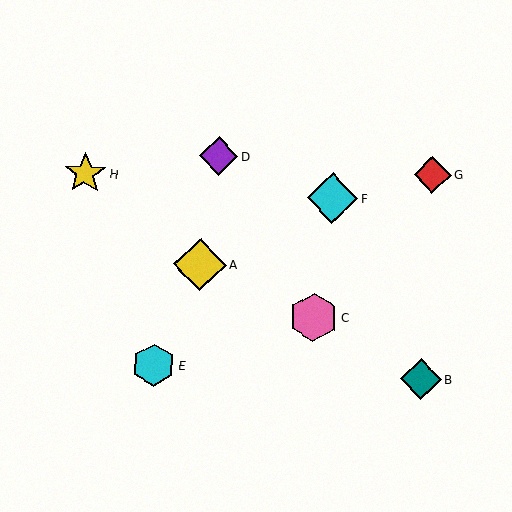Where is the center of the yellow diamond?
The center of the yellow diamond is at (200, 264).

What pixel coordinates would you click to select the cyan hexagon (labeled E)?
Click at (154, 365) to select the cyan hexagon E.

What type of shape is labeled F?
Shape F is a cyan diamond.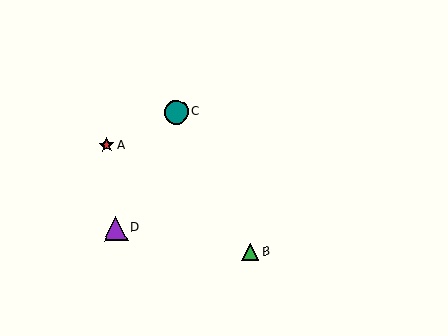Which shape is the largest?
The teal circle (labeled C) is the largest.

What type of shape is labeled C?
Shape C is a teal circle.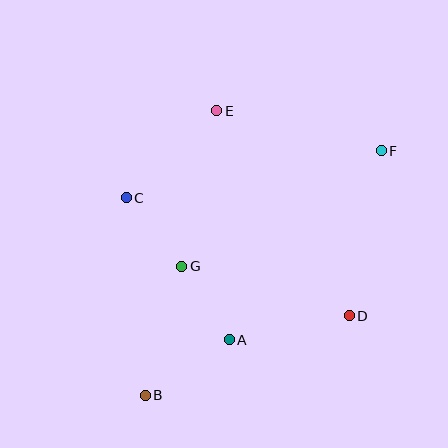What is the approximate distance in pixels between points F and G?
The distance between F and G is approximately 231 pixels.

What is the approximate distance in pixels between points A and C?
The distance between A and C is approximately 175 pixels.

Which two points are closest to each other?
Points A and G are closest to each other.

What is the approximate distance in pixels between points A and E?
The distance between A and E is approximately 229 pixels.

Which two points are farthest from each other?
Points B and F are farthest from each other.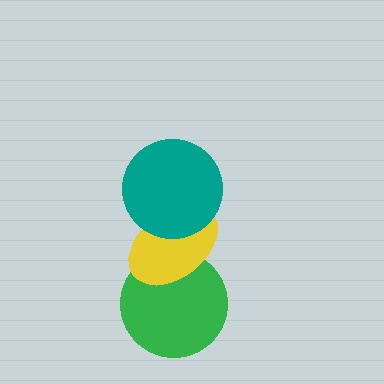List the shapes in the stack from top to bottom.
From top to bottom: the teal circle, the yellow ellipse, the green circle.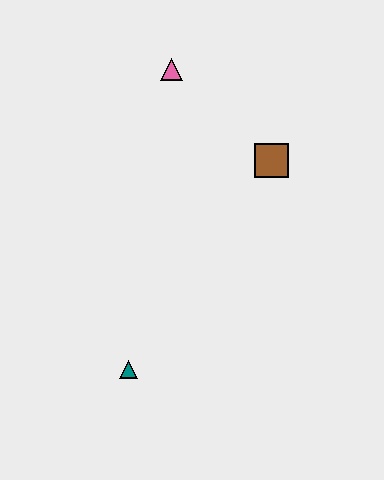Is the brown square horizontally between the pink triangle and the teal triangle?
No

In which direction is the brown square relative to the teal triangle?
The brown square is above the teal triangle.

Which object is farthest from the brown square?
The teal triangle is farthest from the brown square.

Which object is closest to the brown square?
The pink triangle is closest to the brown square.